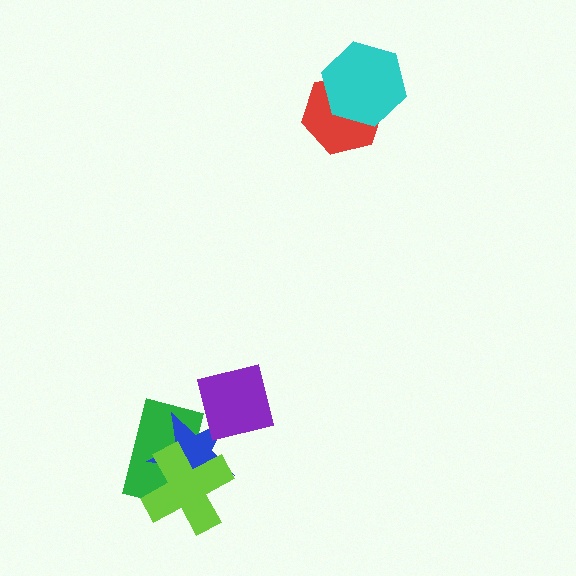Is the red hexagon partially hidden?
Yes, it is partially covered by another shape.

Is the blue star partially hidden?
Yes, it is partially covered by another shape.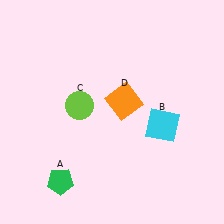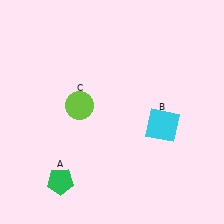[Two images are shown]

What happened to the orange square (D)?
The orange square (D) was removed in Image 2. It was in the top-right area of Image 1.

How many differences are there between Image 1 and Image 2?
There is 1 difference between the two images.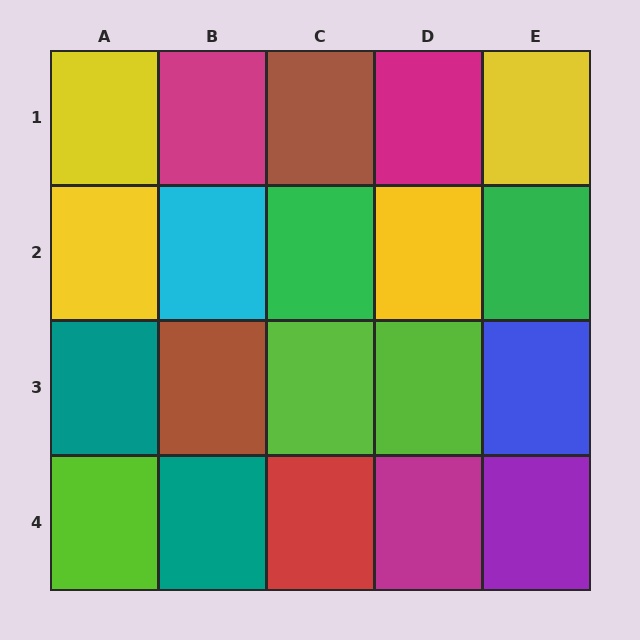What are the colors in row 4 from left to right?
Lime, teal, red, magenta, purple.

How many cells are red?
1 cell is red.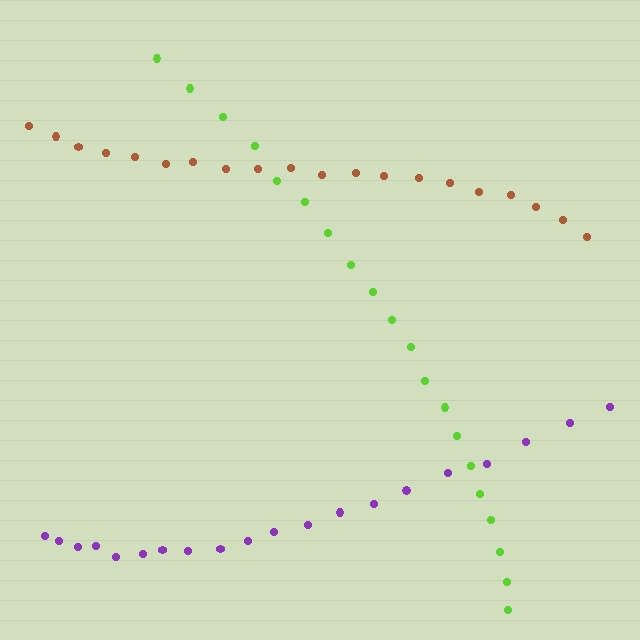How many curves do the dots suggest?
There are 3 distinct paths.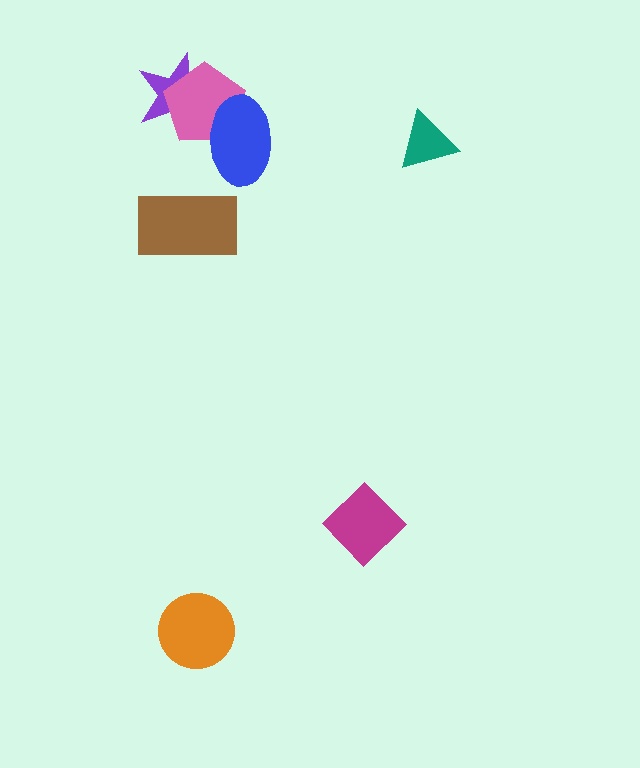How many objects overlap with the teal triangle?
0 objects overlap with the teal triangle.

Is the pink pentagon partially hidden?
Yes, it is partially covered by another shape.